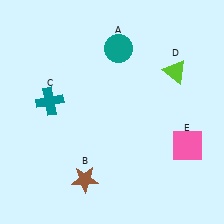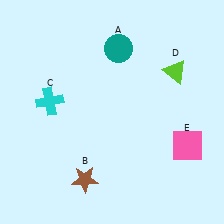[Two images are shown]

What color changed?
The cross (C) changed from teal in Image 1 to cyan in Image 2.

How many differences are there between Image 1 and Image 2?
There is 1 difference between the two images.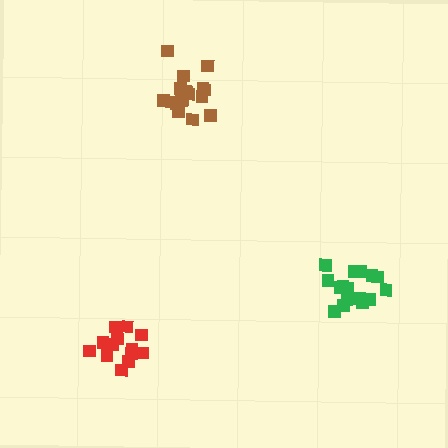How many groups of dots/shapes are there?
There are 3 groups.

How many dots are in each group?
Group 1: 16 dots, Group 2: 19 dots, Group 3: 14 dots (49 total).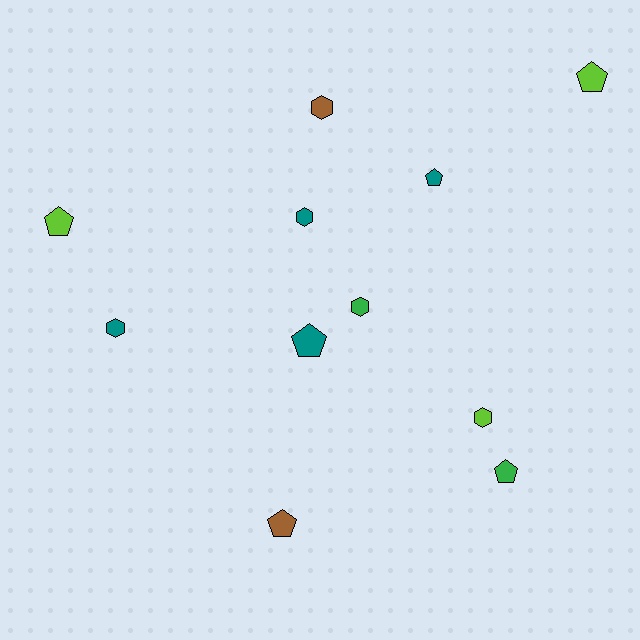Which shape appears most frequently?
Pentagon, with 6 objects.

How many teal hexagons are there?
There are 2 teal hexagons.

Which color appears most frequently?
Teal, with 4 objects.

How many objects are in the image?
There are 11 objects.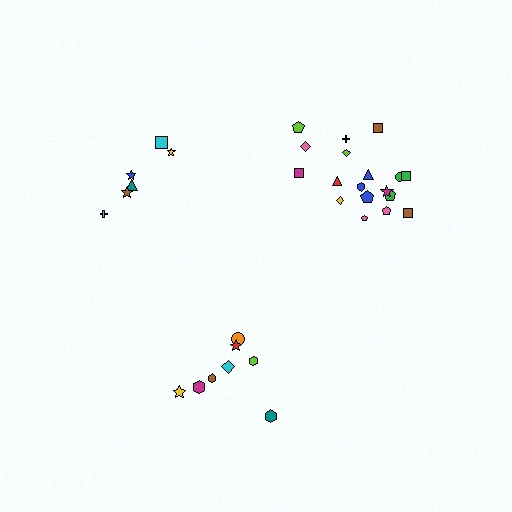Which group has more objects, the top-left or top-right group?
The top-right group.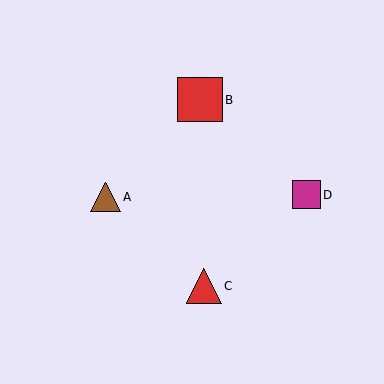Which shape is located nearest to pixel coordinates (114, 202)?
The brown triangle (labeled A) at (105, 197) is nearest to that location.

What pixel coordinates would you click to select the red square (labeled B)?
Click at (200, 100) to select the red square B.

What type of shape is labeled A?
Shape A is a brown triangle.